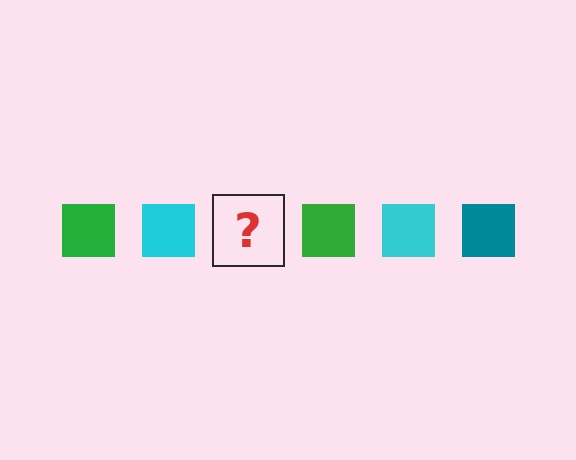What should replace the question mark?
The question mark should be replaced with a teal square.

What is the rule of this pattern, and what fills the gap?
The rule is that the pattern cycles through green, cyan, teal squares. The gap should be filled with a teal square.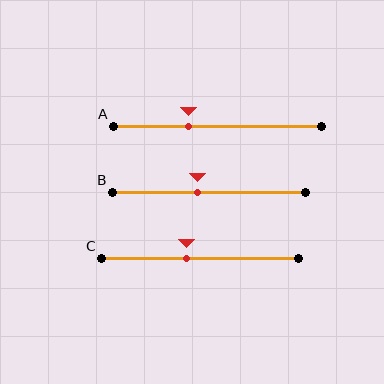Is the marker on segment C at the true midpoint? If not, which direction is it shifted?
No, the marker on segment C is shifted to the left by about 6% of the segment length.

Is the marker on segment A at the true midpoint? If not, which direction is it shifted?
No, the marker on segment A is shifted to the left by about 14% of the segment length.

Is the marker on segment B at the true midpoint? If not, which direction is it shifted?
No, the marker on segment B is shifted to the left by about 6% of the segment length.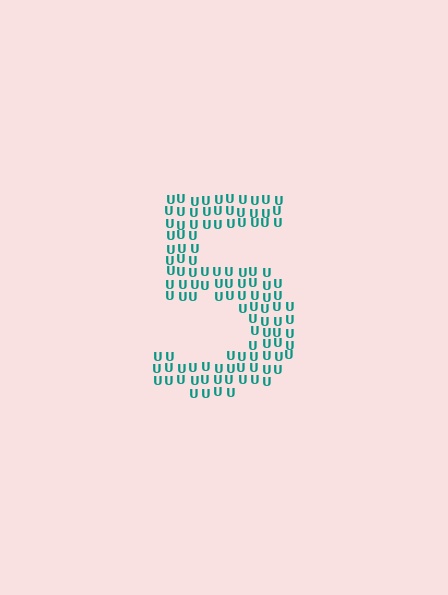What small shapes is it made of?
It is made of small letter U's.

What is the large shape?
The large shape is the digit 5.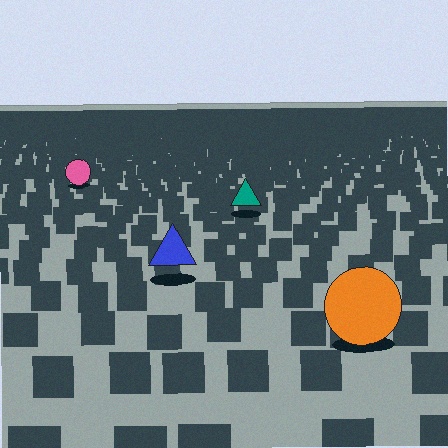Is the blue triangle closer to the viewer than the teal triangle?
Yes. The blue triangle is closer — you can tell from the texture gradient: the ground texture is coarser near it.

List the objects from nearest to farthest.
From nearest to farthest: the orange circle, the blue triangle, the teal triangle, the pink circle.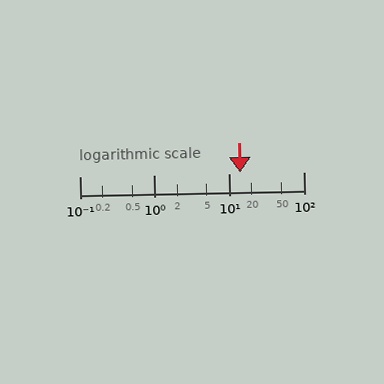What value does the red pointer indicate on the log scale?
The pointer indicates approximately 14.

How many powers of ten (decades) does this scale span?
The scale spans 3 decades, from 0.1 to 100.